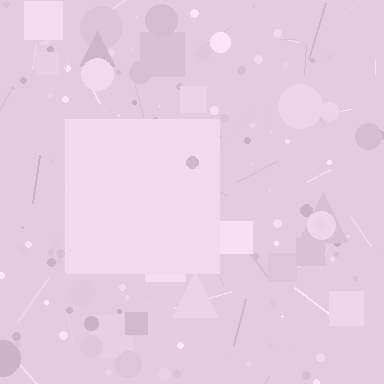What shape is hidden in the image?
A square is hidden in the image.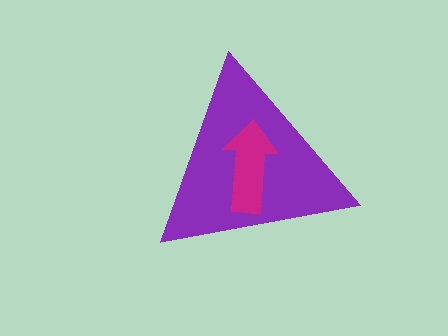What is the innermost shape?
The magenta arrow.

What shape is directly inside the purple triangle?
The magenta arrow.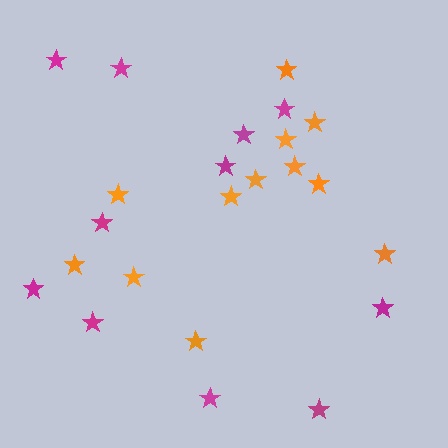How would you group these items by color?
There are 2 groups: one group of magenta stars (11) and one group of orange stars (12).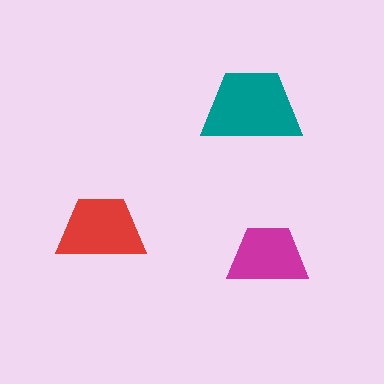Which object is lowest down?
The magenta trapezoid is bottommost.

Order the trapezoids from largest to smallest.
the teal one, the red one, the magenta one.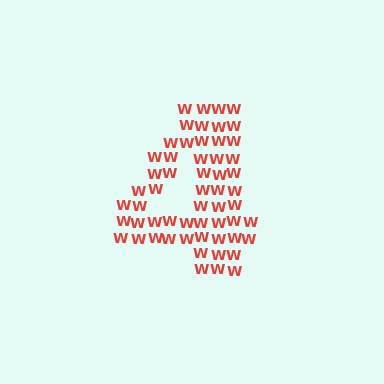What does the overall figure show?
The overall figure shows the digit 4.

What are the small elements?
The small elements are letter W's.